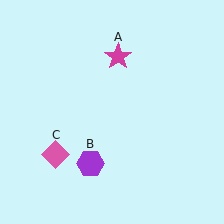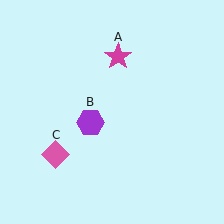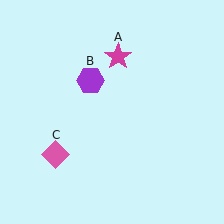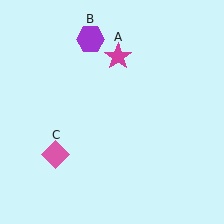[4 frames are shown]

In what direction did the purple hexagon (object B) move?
The purple hexagon (object B) moved up.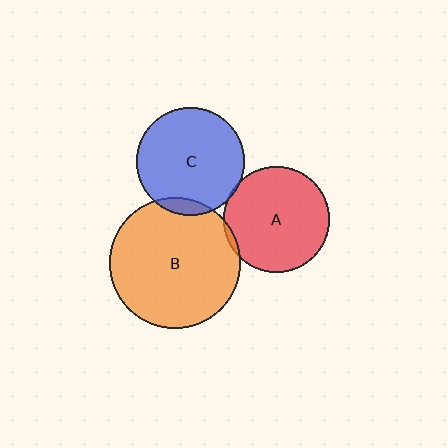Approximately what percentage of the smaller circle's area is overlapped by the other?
Approximately 5%.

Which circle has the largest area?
Circle B (orange).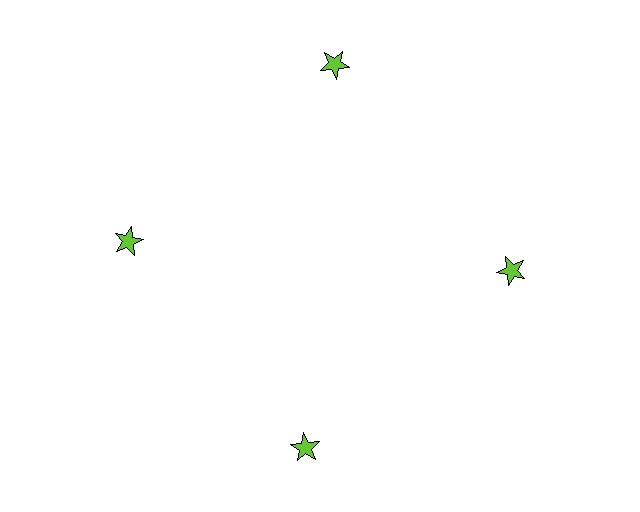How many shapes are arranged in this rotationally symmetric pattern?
There are 4 shapes, arranged in 4 groups of 1.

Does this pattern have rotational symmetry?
Yes, this pattern has 4-fold rotational symmetry. It looks the same after rotating 90 degrees around the center.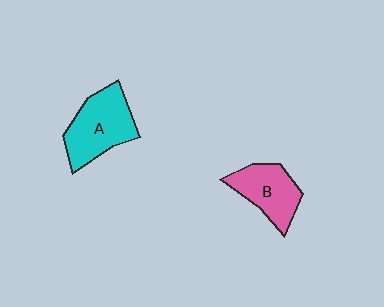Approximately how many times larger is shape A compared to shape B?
Approximately 1.3 times.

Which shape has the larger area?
Shape A (cyan).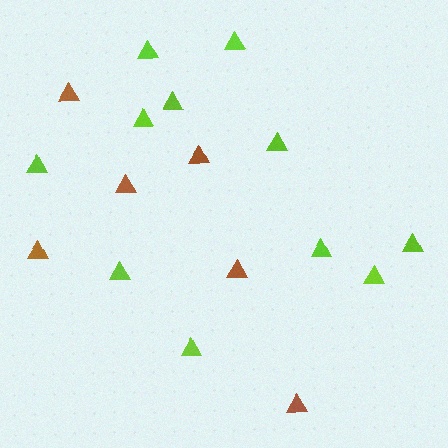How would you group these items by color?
There are 2 groups: one group of brown triangles (6) and one group of lime triangles (11).